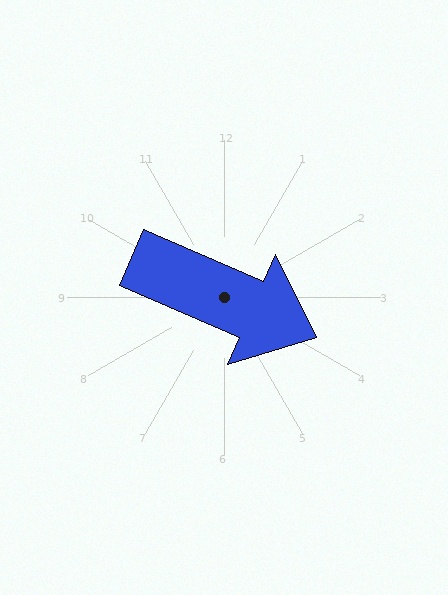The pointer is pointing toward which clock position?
Roughly 4 o'clock.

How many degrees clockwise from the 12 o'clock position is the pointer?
Approximately 113 degrees.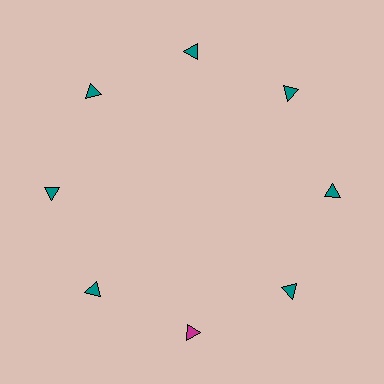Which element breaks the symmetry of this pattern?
The magenta triangle at roughly the 6 o'clock position breaks the symmetry. All other shapes are teal triangles.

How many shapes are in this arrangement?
There are 8 shapes arranged in a ring pattern.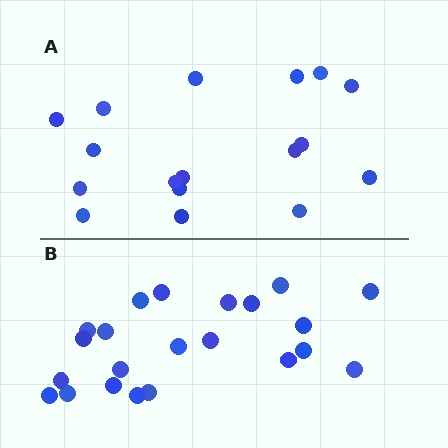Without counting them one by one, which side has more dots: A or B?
Region B (the bottom region) has more dots.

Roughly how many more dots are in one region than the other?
Region B has about 5 more dots than region A.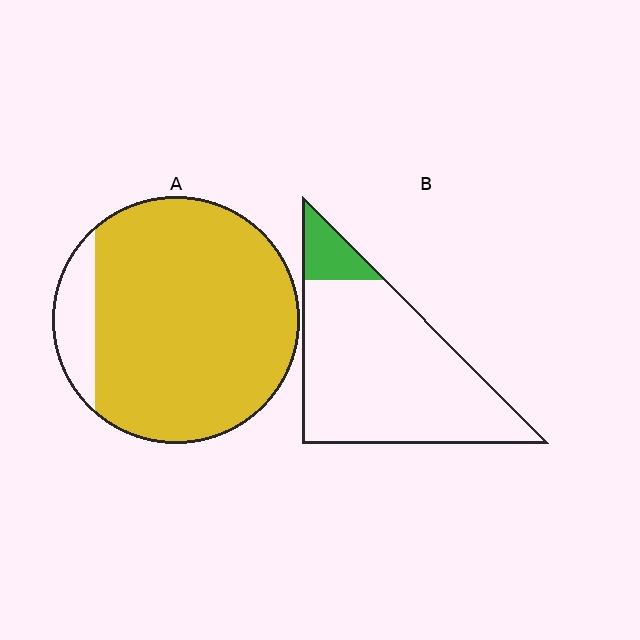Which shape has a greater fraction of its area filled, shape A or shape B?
Shape A.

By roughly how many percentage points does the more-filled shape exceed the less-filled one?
By roughly 75 percentage points (A over B).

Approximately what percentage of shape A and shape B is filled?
A is approximately 90% and B is approximately 10%.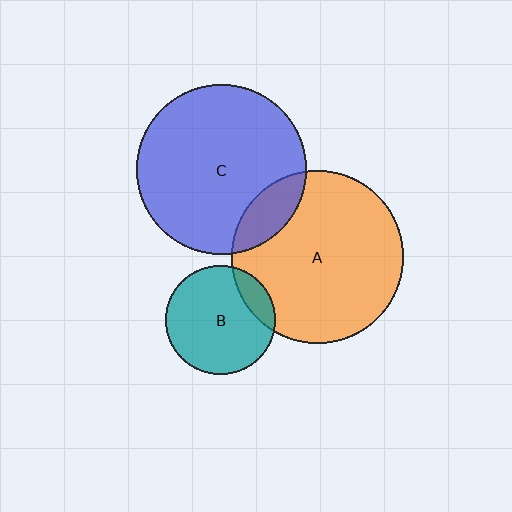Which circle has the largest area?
Circle A (orange).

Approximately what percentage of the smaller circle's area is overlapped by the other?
Approximately 15%.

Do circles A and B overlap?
Yes.